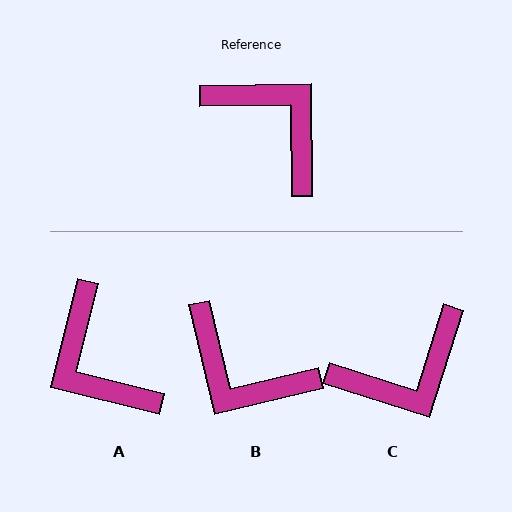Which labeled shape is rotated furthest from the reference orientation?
B, about 167 degrees away.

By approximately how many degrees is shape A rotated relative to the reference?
Approximately 165 degrees counter-clockwise.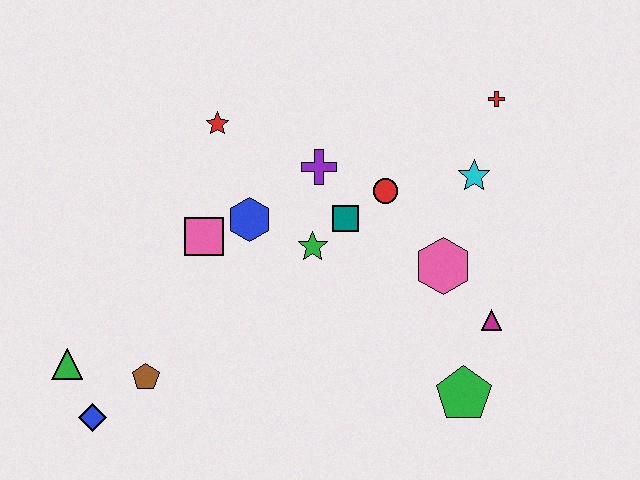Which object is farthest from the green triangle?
The red cross is farthest from the green triangle.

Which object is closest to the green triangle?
The blue diamond is closest to the green triangle.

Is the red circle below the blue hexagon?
No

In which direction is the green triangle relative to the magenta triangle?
The green triangle is to the left of the magenta triangle.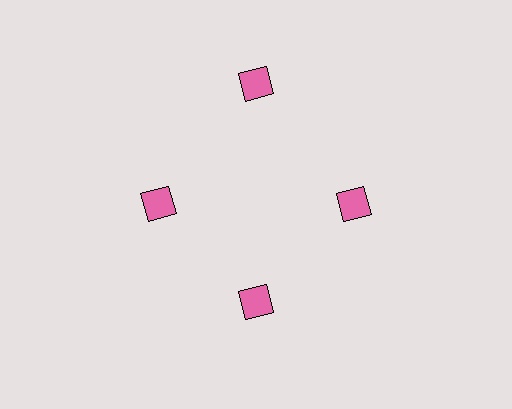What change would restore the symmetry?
The symmetry would be restored by moving it inward, back onto the ring so that all 4 squares sit at equal angles and equal distance from the center.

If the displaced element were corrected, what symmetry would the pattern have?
It would have 4-fold rotational symmetry — the pattern would map onto itself every 90 degrees.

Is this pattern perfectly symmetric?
No. The 4 pink squares are arranged in a ring, but one element near the 12 o'clock position is pushed outward from the center, breaking the 4-fold rotational symmetry.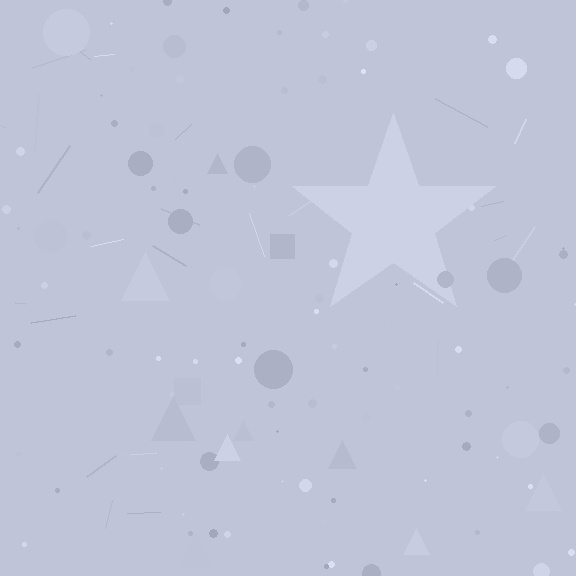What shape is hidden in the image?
A star is hidden in the image.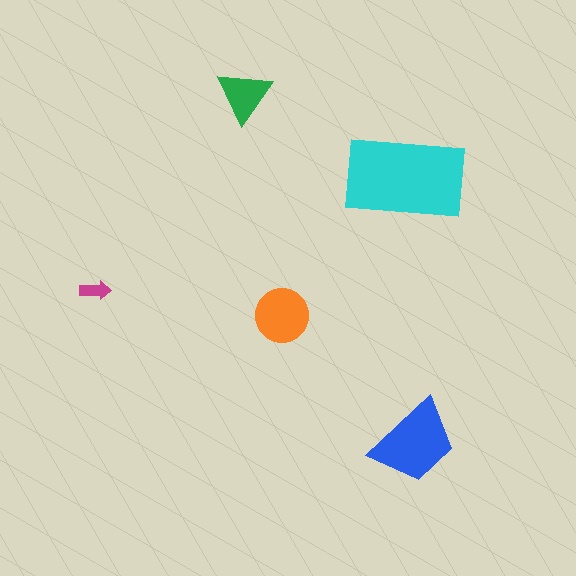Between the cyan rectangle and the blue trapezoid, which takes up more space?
The cyan rectangle.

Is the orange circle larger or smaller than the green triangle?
Larger.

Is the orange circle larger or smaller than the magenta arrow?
Larger.